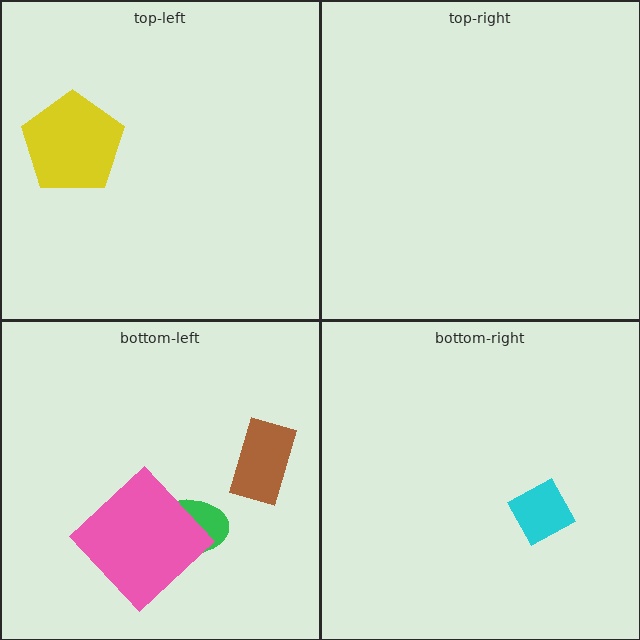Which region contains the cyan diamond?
The bottom-right region.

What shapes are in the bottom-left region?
The brown rectangle, the green ellipse, the pink diamond.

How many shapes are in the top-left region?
1.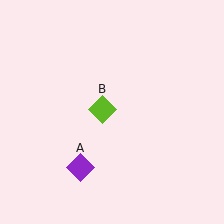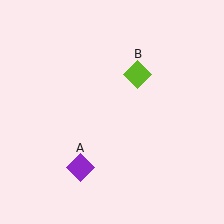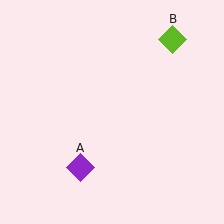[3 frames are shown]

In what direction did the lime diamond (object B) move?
The lime diamond (object B) moved up and to the right.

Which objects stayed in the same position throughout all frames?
Purple diamond (object A) remained stationary.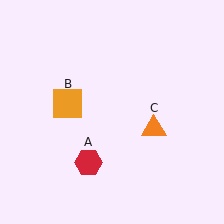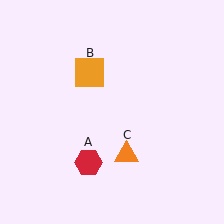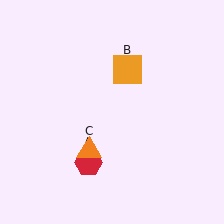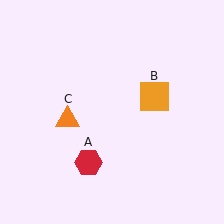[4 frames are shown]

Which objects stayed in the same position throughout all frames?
Red hexagon (object A) remained stationary.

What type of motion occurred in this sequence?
The orange square (object B), orange triangle (object C) rotated clockwise around the center of the scene.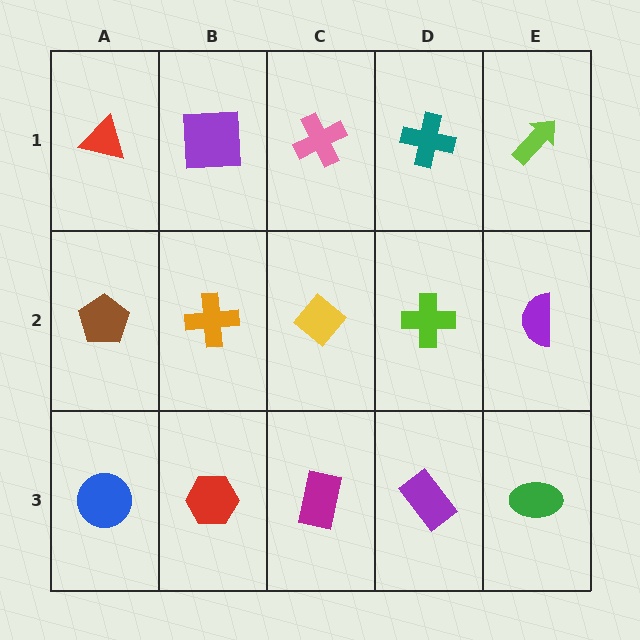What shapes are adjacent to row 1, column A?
A brown pentagon (row 2, column A), a purple square (row 1, column B).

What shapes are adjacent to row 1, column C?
A yellow diamond (row 2, column C), a purple square (row 1, column B), a teal cross (row 1, column D).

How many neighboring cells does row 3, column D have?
3.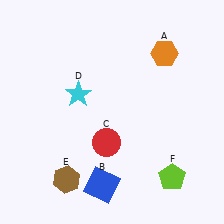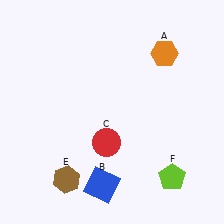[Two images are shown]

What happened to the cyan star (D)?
The cyan star (D) was removed in Image 2. It was in the top-left area of Image 1.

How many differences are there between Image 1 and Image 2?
There is 1 difference between the two images.